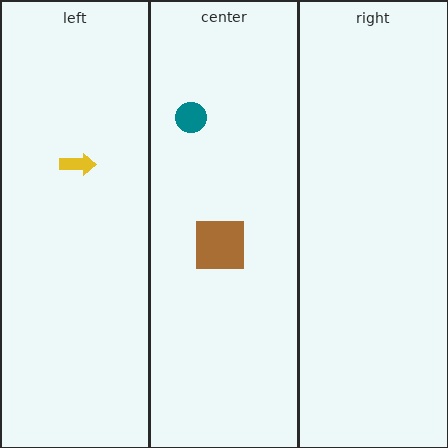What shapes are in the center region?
The teal circle, the brown square.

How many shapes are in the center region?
2.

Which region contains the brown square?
The center region.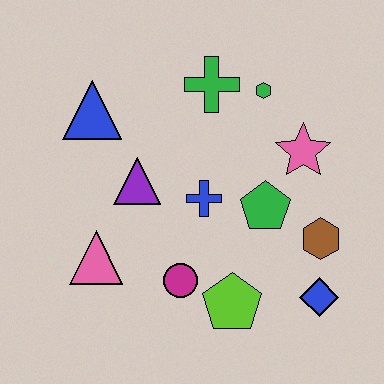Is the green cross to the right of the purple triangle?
Yes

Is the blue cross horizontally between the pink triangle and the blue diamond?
Yes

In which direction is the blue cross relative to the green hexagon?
The blue cross is below the green hexagon.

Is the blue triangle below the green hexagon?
Yes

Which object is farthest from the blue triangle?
The blue diamond is farthest from the blue triangle.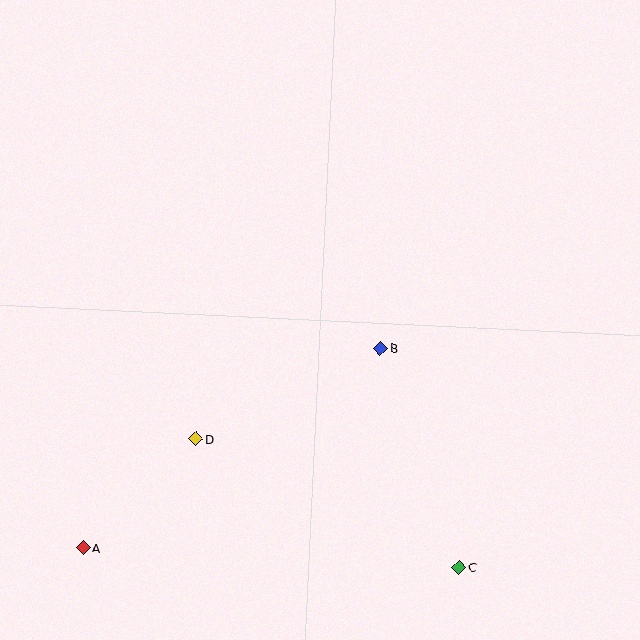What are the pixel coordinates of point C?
Point C is at (459, 567).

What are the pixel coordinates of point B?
Point B is at (380, 348).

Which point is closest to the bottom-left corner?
Point A is closest to the bottom-left corner.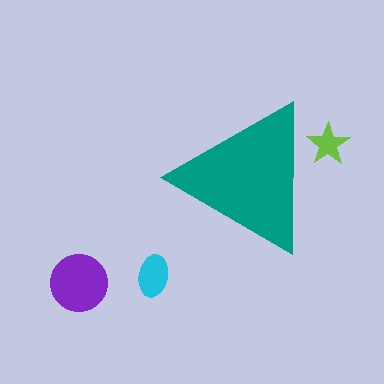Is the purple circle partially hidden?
No, the purple circle is fully visible.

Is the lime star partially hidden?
Yes, the lime star is partially hidden behind the teal triangle.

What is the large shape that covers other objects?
A teal triangle.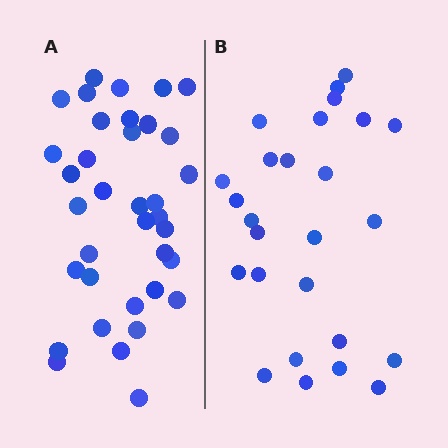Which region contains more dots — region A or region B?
Region A (the left region) has more dots.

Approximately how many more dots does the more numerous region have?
Region A has roughly 10 or so more dots than region B.